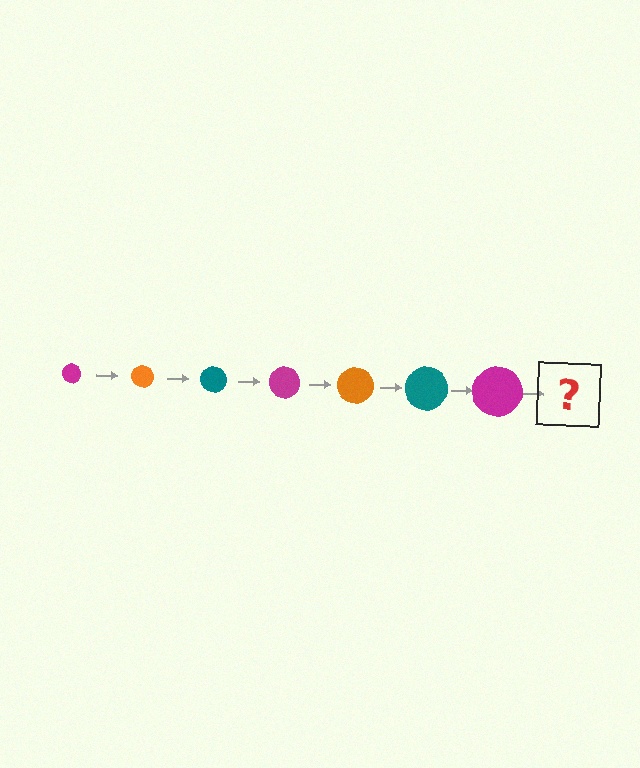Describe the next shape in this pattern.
It should be an orange circle, larger than the previous one.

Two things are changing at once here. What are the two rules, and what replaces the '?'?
The two rules are that the circle grows larger each step and the color cycles through magenta, orange, and teal. The '?' should be an orange circle, larger than the previous one.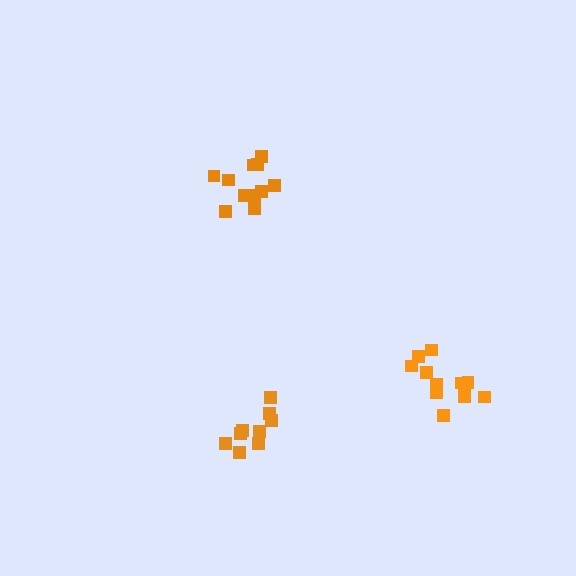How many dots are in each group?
Group 1: 9 dots, Group 2: 12 dots, Group 3: 11 dots (32 total).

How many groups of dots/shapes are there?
There are 3 groups.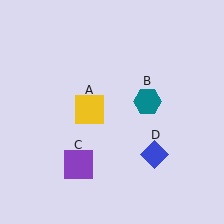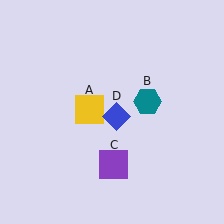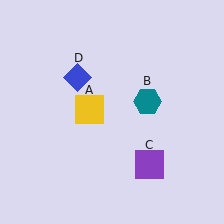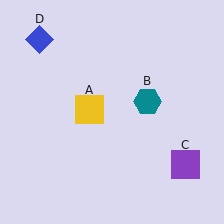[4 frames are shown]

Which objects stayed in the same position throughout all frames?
Yellow square (object A) and teal hexagon (object B) remained stationary.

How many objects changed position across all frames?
2 objects changed position: purple square (object C), blue diamond (object D).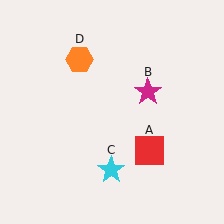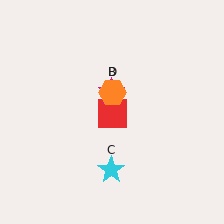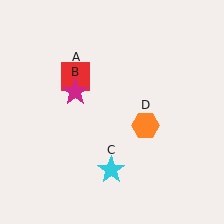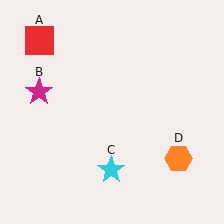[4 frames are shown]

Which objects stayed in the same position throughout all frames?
Cyan star (object C) remained stationary.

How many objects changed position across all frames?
3 objects changed position: red square (object A), magenta star (object B), orange hexagon (object D).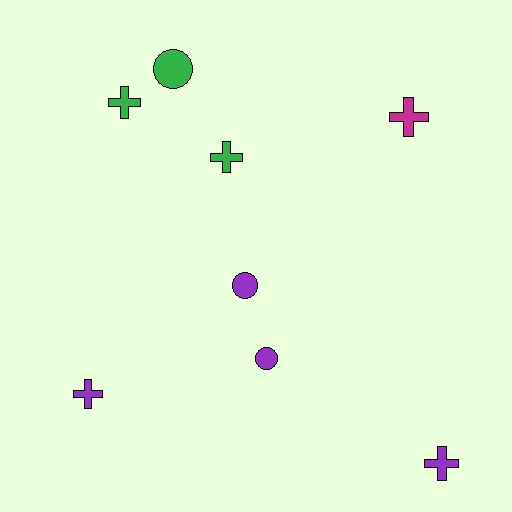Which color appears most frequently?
Purple, with 4 objects.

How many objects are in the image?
There are 8 objects.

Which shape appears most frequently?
Cross, with 5 objects.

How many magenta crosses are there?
There is 1 magenta cross.